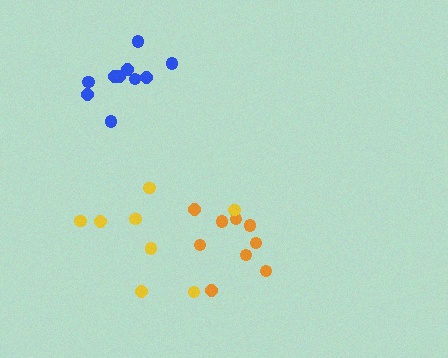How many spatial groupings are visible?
There are 3 spatial groupings.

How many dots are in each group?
Group 1: 9 dots, Group 2: 10 dots, Group 3: 8 dots (27 total).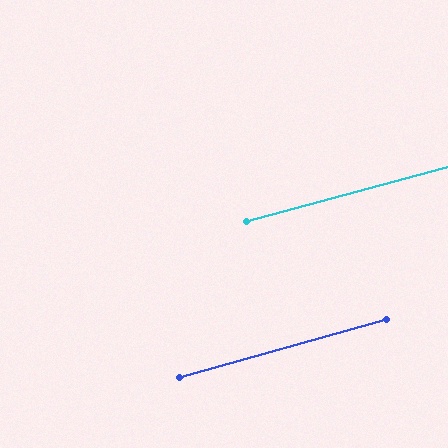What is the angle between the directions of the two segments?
Approximately 1 degree.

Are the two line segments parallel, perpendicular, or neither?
Parallel — their directions differ by only 0.7°.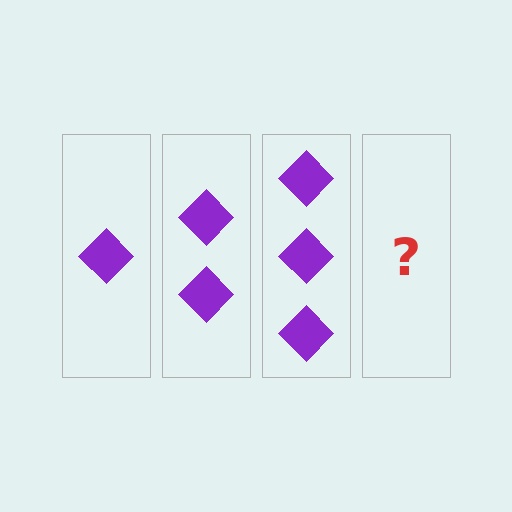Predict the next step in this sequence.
The next step is 4 diamonds.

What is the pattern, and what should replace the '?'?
The pattern is that each step adds one more diamond. The '?' should be 4 diamonds.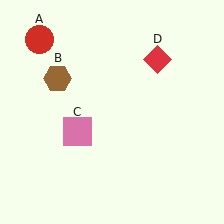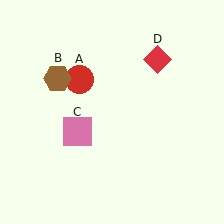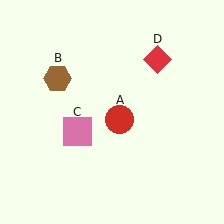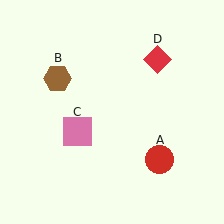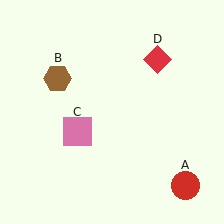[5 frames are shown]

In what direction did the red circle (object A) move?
The red circle (object A) moved down and to the right.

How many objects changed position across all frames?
1 object changed position: red circle (object A).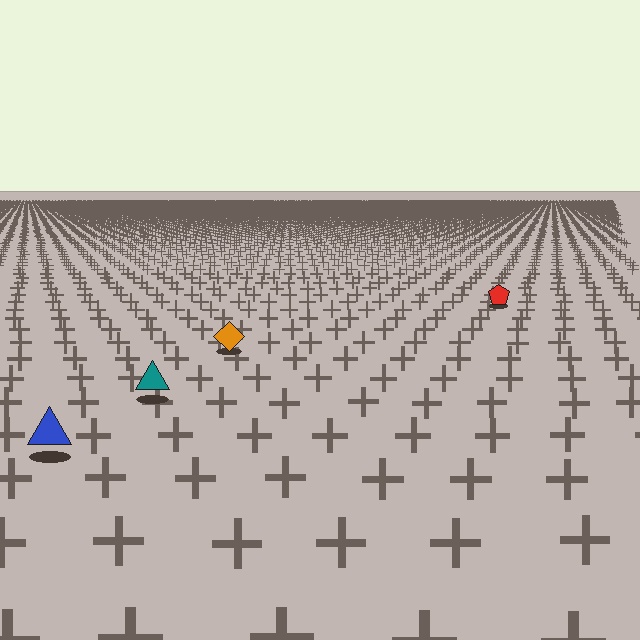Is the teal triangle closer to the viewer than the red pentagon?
Yes. The teal triangle is closer — you can tell from the texture gradient: the ground texture is coarser near it.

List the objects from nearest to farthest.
From nearest to farthest: the blue triangle, the teal triangle, the orange diamond, the red pentagon.